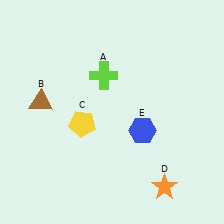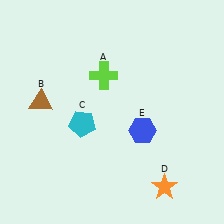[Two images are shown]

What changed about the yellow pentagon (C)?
In Image 1, C is yellow. In Image 2, it changed to cyan.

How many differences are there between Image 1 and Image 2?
There is 1 difference between the two images.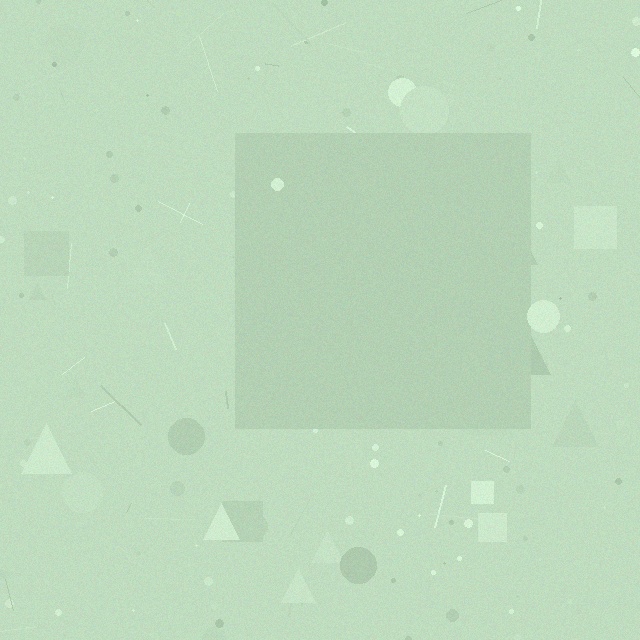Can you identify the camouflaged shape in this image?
The camouflaged shape is a square.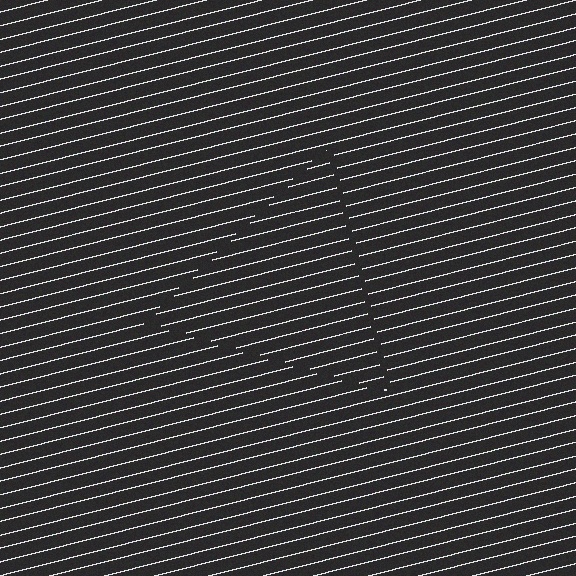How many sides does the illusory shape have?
3 sides — the line-ends trace a triangle.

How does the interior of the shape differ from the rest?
The interior of the shape contains the same grating, shifted by half a period — the contour is defined by the phase discontinuity where line-ends from the inner and outer gratings abut.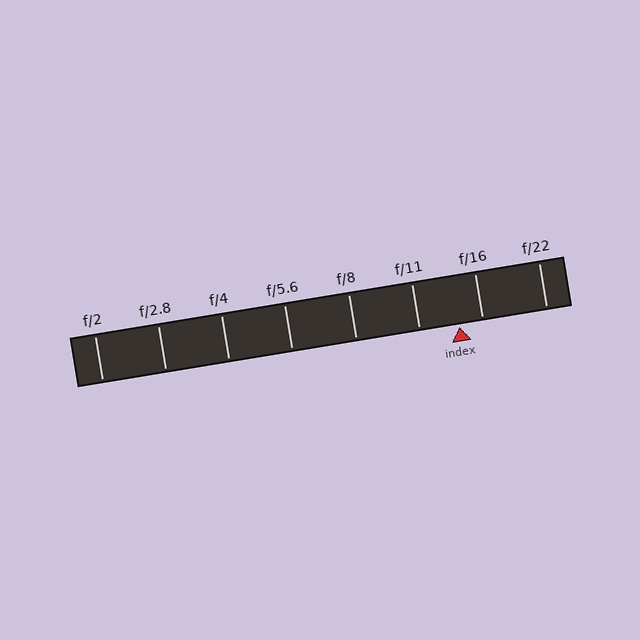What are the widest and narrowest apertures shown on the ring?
The widest aperture shown is f/2 and the narrowest is f/22.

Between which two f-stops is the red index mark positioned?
The index mark is between f/11 and f/16.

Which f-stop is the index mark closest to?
The index mark is closest to f/16.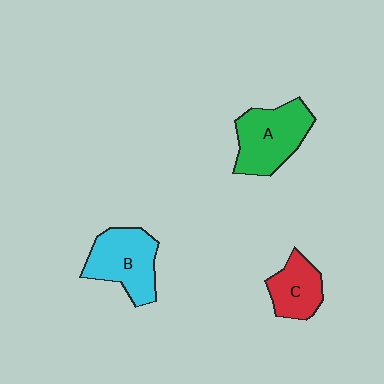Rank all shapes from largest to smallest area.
From largest to smallest: A (green), B (cyan), C (red).